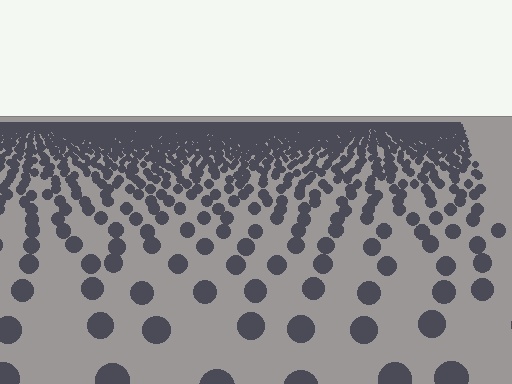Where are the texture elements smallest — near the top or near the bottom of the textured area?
Near the top.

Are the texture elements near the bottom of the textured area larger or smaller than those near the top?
Larger. Near the bottom, elements are closer to the viewer and appear at a bigger on-screen size.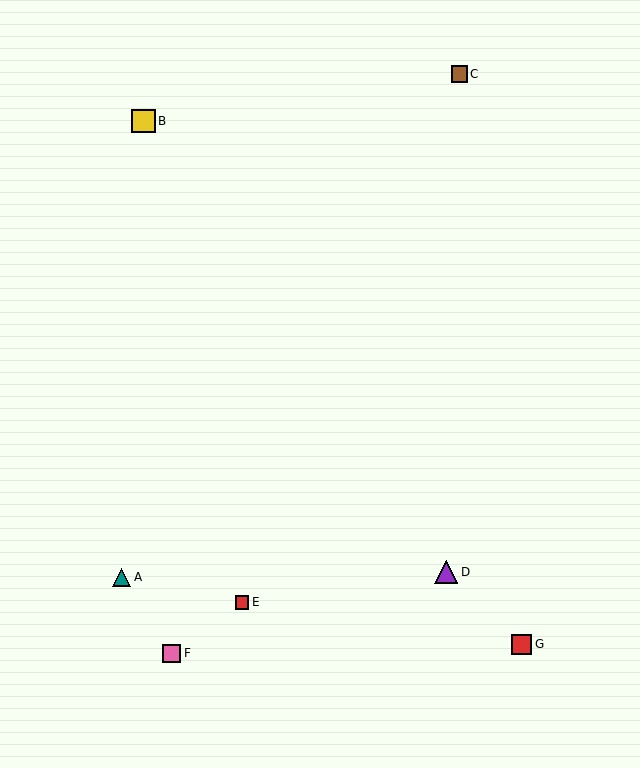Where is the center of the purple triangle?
The center of the purple triangle is at (446, 572).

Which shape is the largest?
The purple triangle (labeled D) is the largest.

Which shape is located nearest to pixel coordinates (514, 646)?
The red square (labeled G) at (522, 644) is nearest to that location.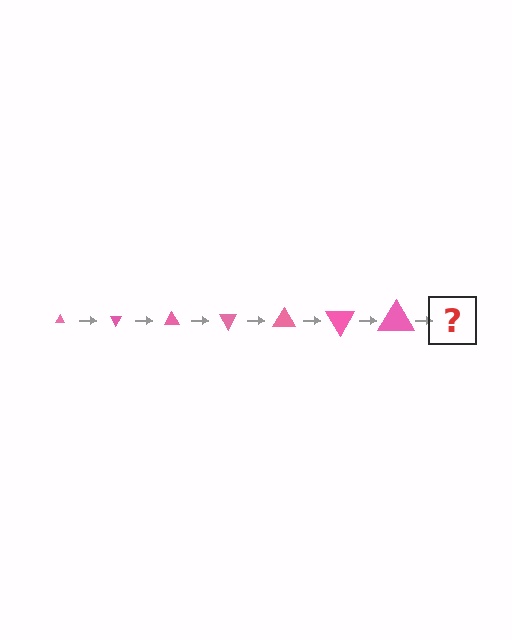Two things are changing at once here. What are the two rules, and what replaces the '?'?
The two rules are that the triangle grows larger each step and it rotates 60 degrees each step. The '?' should be a triangle, larger than the previous one and rotated 420 degrees from the start.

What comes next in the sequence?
The next element should be a triangle, larger than the previous one and rotated 420 degrees from the start.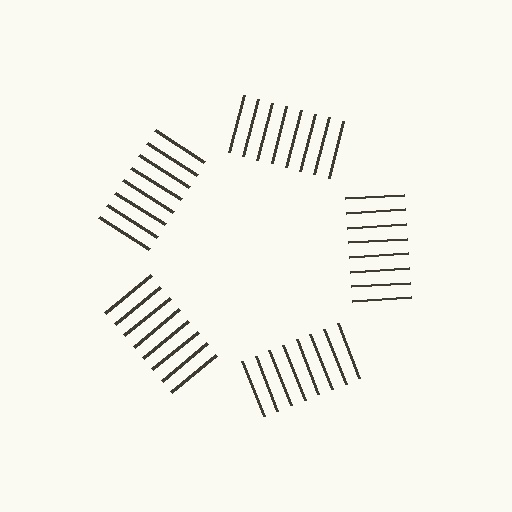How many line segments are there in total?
40 — 8 along each of the 5 edges.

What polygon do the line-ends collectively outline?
An illusory pentagon — the line segments terminate on its edges but no continuous stroke is drawn.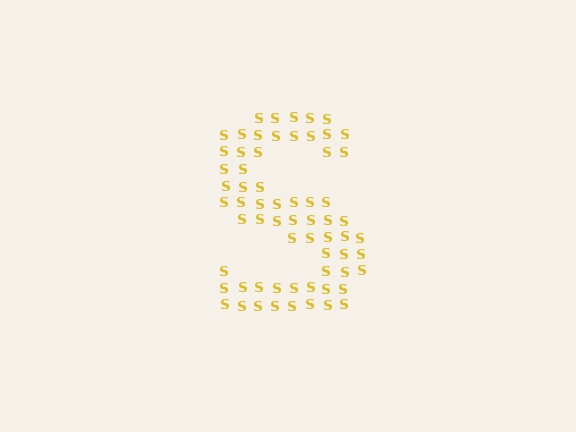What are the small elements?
The small elements are letter S's.